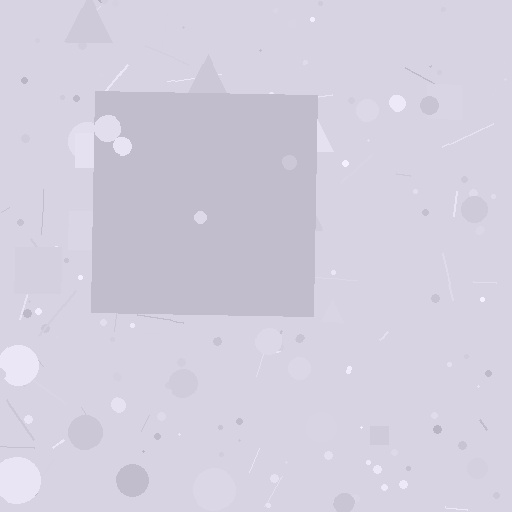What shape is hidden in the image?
A square is hidden in the image.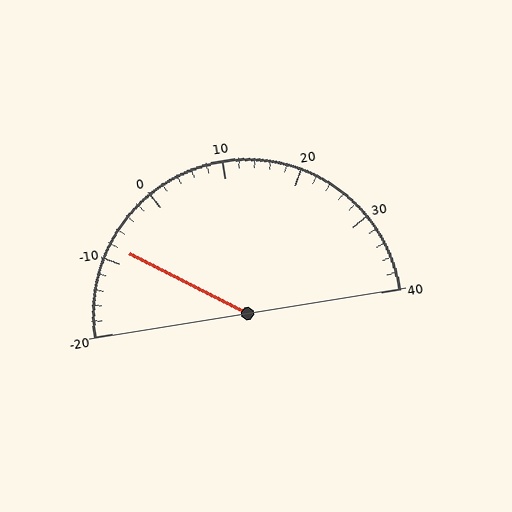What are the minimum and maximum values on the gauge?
The gauge ranges from -20 to 40.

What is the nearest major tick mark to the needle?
The nearest major tick mark is -10.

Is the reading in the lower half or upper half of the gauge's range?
The reading is in the lower half of the range (-20 to 40).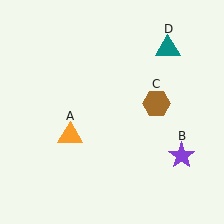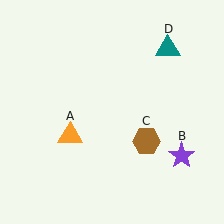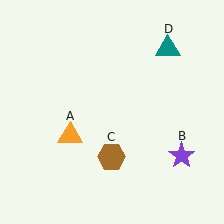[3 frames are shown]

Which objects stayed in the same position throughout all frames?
Orange triangle (object A) and purple star (object B) and teal triangle (object D) remained stationary.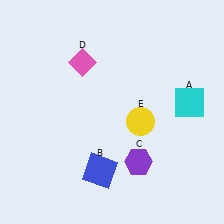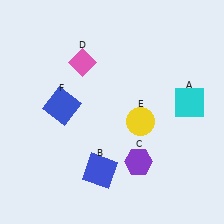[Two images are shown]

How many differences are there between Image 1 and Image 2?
There is 1 difference between the two images.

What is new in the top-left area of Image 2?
A blue square (F) was added in the top-left area of Image 2.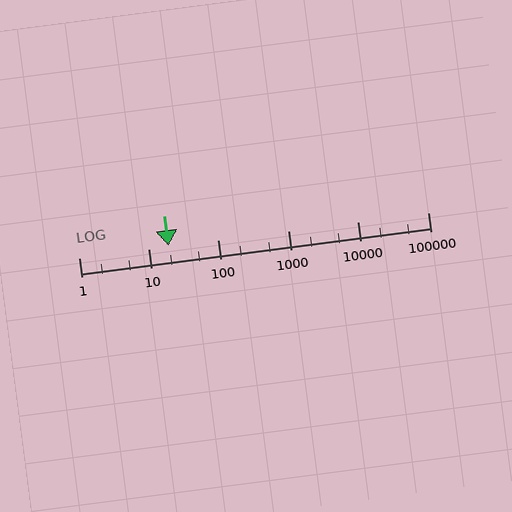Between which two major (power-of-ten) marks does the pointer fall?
The pointer is between 10 and 100.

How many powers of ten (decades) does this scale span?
The scale spans 5 decades, from 1 to 100000.